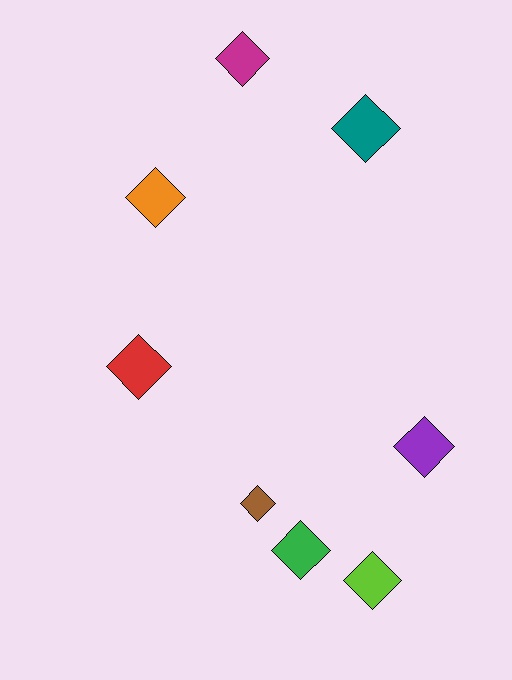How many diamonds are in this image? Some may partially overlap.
There are 8 diamonds.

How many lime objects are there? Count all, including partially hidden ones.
There is 1 lime object.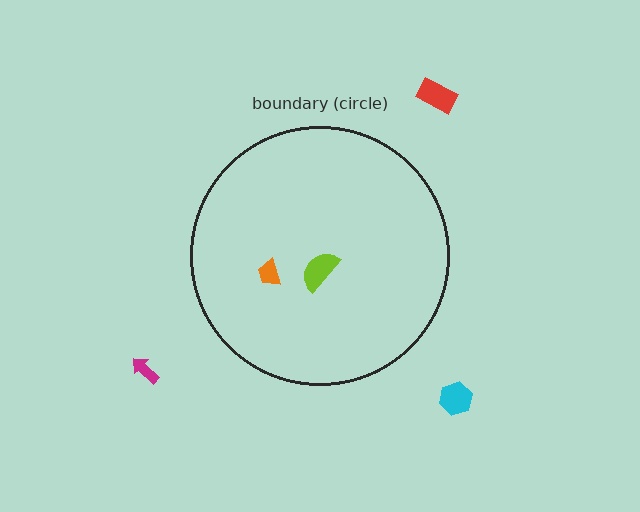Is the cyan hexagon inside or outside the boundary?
Outside.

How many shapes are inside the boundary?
2 inside, 3 outside.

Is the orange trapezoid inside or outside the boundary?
Inside.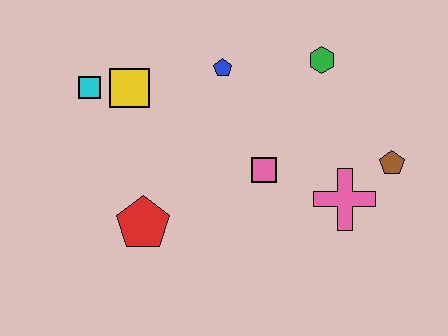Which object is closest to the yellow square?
The cyan square is closest to the yellow square.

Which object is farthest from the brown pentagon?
The cyan square is farthest from the brown pentagon.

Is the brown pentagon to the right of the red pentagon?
Yes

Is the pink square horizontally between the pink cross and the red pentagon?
Yes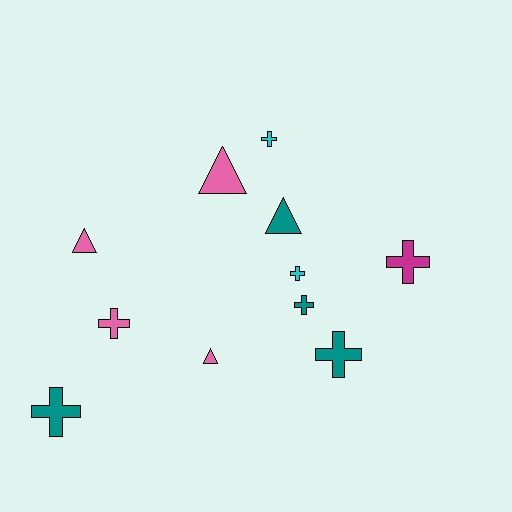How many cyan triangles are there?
There are no cyan triangles.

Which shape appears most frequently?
Cross, with 7 objects.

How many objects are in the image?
There are 11 objects.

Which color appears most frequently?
Pink, with 4 objects.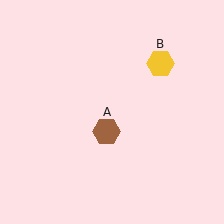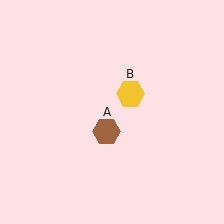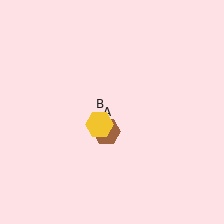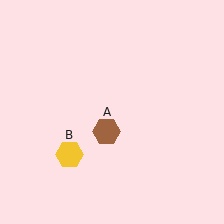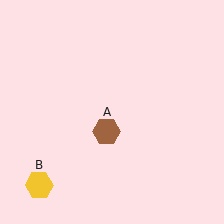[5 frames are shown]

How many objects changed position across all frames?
1 object changed position: yellow hexagon (object B).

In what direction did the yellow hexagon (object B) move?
The yellow hexagon (object B) moved down and to the left.